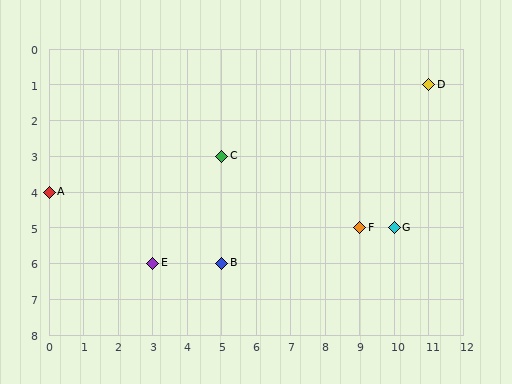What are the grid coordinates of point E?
Point E is at grid coordinates (3, 6).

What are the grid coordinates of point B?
Point B is at grid coordinates (5, 6).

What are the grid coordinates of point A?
Point A is at grid coordinates (0, 4).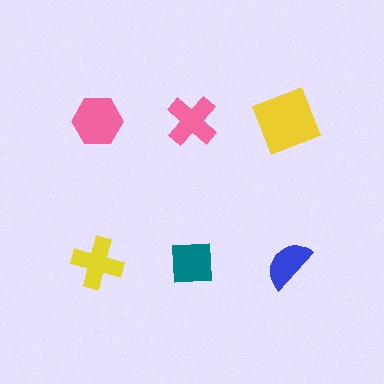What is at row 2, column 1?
A yellow cross.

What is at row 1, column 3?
A yellow square.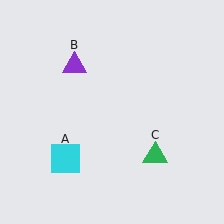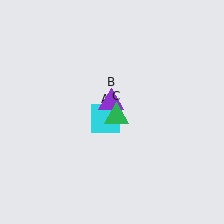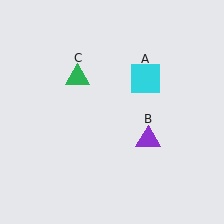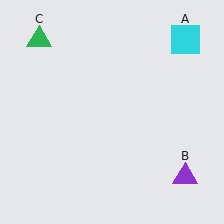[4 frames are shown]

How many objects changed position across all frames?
3 objects changed position: cyan square (object A), purple triangle (object B), green triangle (object C).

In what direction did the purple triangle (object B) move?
The purple triangle (object B) moved down and to the right.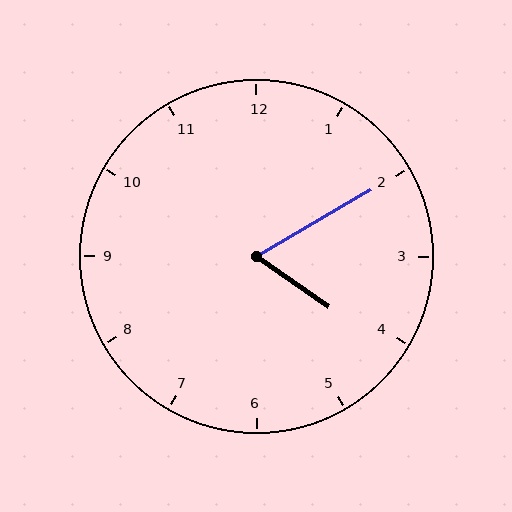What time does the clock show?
4:10.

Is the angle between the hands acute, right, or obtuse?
It is acute.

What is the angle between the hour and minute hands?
Approximately 65 degrees.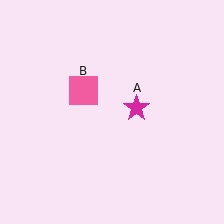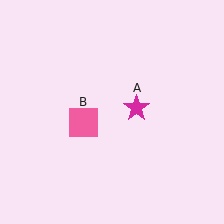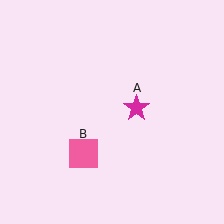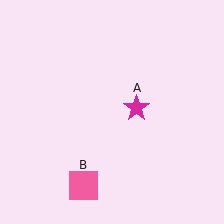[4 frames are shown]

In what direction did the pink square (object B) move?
The pink square (object B) moved down.